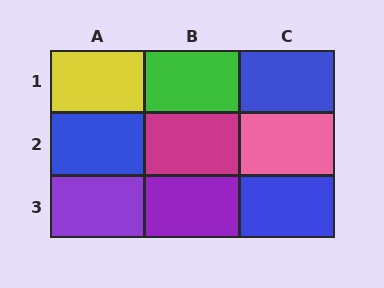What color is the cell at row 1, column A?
Yellow.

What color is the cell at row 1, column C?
Blue.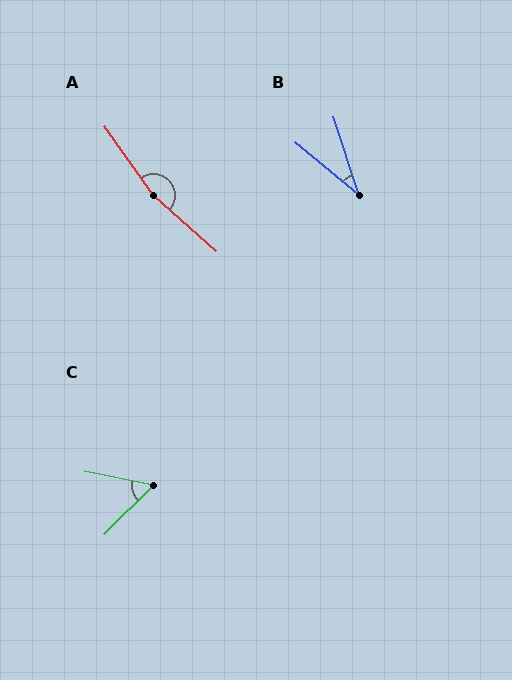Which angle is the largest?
A, at approximately 167 degrees.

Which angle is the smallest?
B, at approximately 32 degrees.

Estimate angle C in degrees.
Approximately 57 degrees.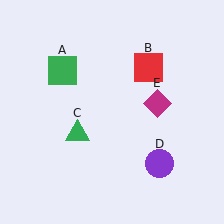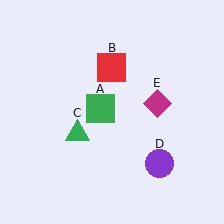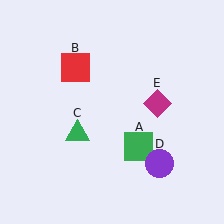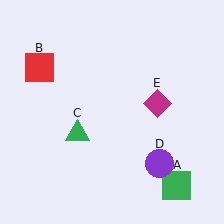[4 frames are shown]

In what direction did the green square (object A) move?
The green square (object A) moved down and to the right.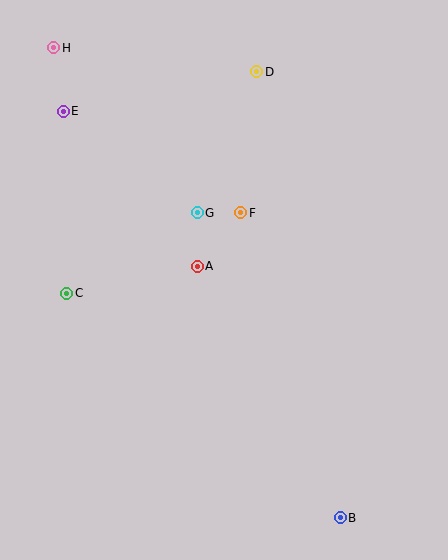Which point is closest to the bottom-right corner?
Point B is closest to the bottom-right corner.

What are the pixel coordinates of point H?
Point H is at (54, 48).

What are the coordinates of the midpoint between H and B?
The midpoint between H and B is at (197, 283).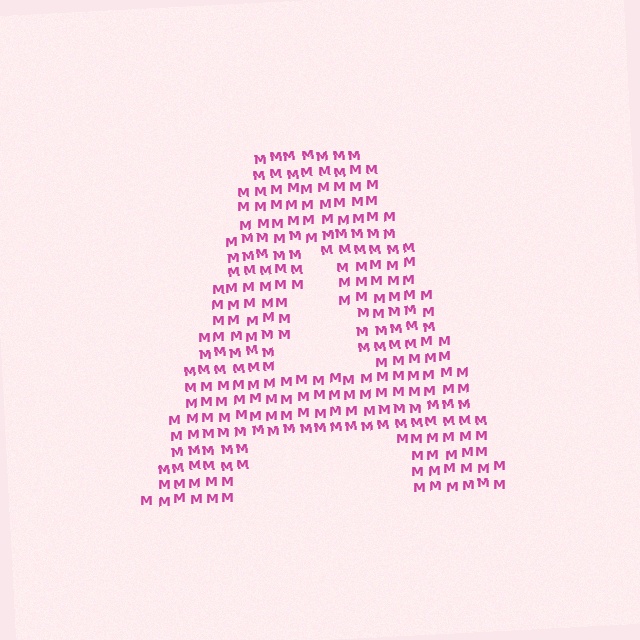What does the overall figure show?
The overall figure shows the letter A.